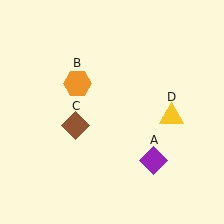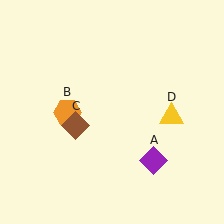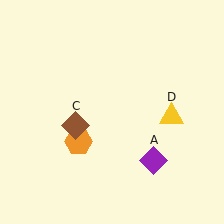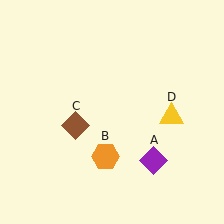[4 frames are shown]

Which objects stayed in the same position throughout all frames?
Purple diamond (object A) and brown diamond (object C) and yellow triangle (object D) remained stationary.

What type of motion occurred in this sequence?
The orange hexagon (object B) rotated counterclockwise around the center of the scene.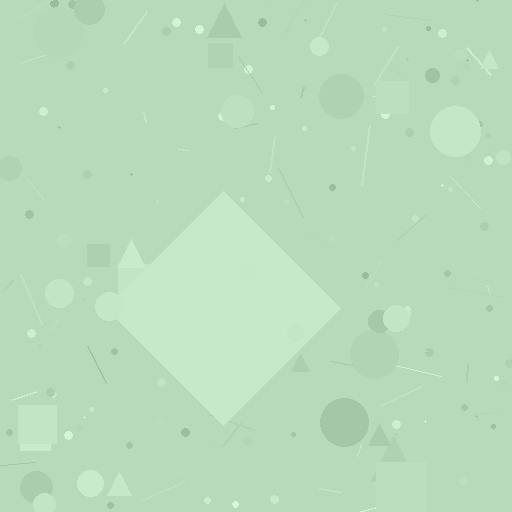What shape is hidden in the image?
A diamond is hidden in the image.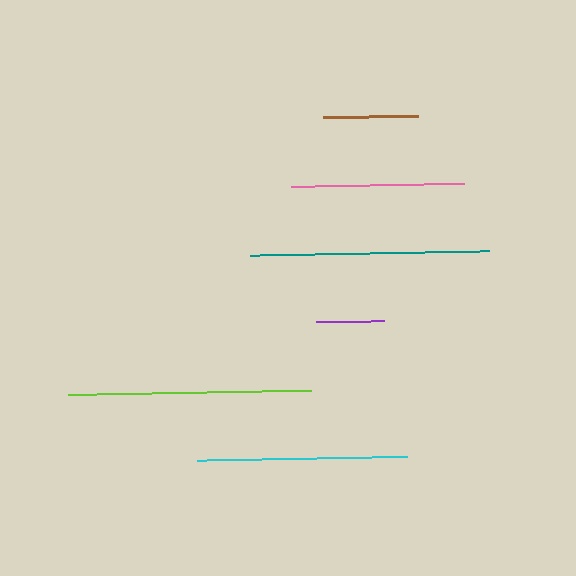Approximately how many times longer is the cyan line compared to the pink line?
The cyan line is approximately 1.2 times the length of the pink line.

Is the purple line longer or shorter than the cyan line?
The cyan line is longer than the purple line.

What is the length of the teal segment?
The teal segment is approximately 239 pixels long.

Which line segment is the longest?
The lime line is the longest at approximately 243 pixels.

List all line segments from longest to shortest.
From longest to shortest: lime, teal, cyan, pink, brown, purple.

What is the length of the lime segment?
The lime segment is approximately 243 pixels long.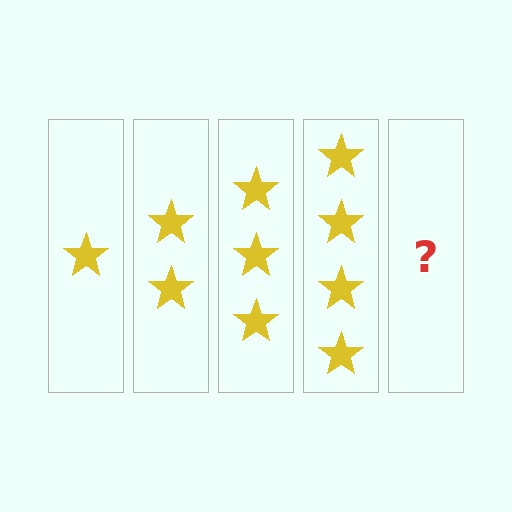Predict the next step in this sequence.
The next step is 5 stars.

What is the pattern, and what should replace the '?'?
The pattern is that each step adds one more star. The '?' should be 5 stars.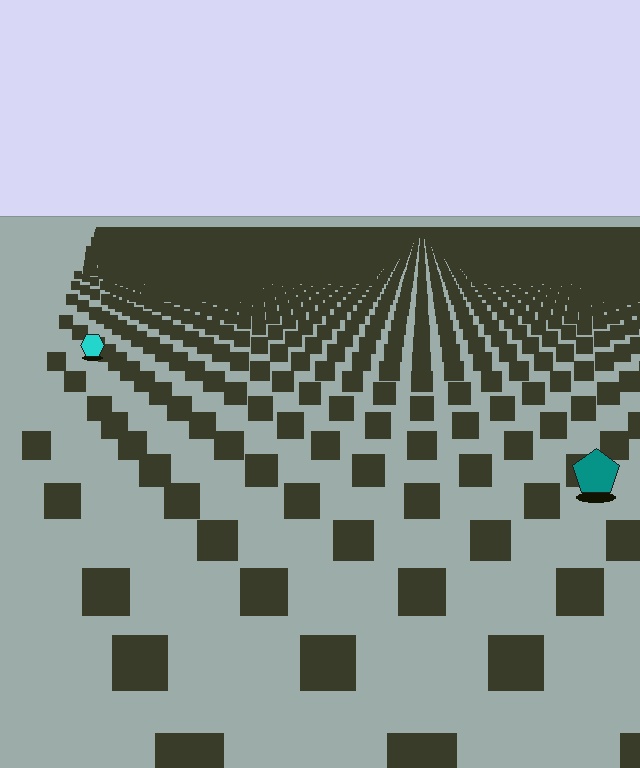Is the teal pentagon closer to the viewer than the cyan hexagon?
Yes. The teal pentagon is closer — you can tell from the texture gradient: the ground texture is coarser near it.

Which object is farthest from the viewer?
The cyan hexagon is farthest from the viewer. It appears smaller and the ground texture around it is denser.